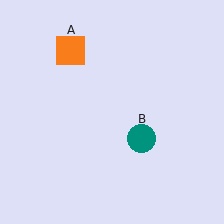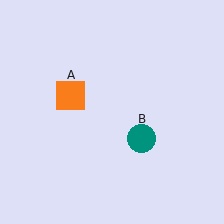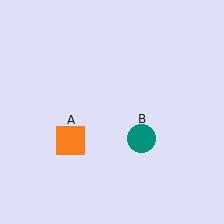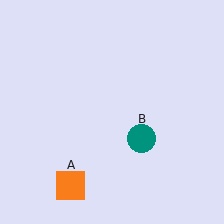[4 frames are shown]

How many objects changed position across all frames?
1 object changed position: orange square (object A).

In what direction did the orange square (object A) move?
The orange square (object A) moved down.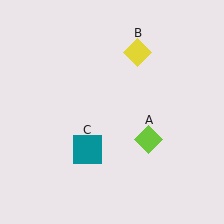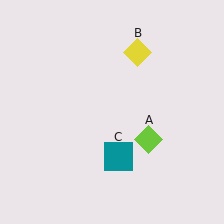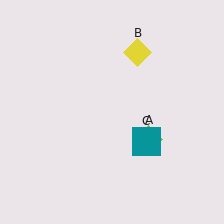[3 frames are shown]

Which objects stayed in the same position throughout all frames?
Lime diamond (object A) and yellow diamond (object B) remained stationary.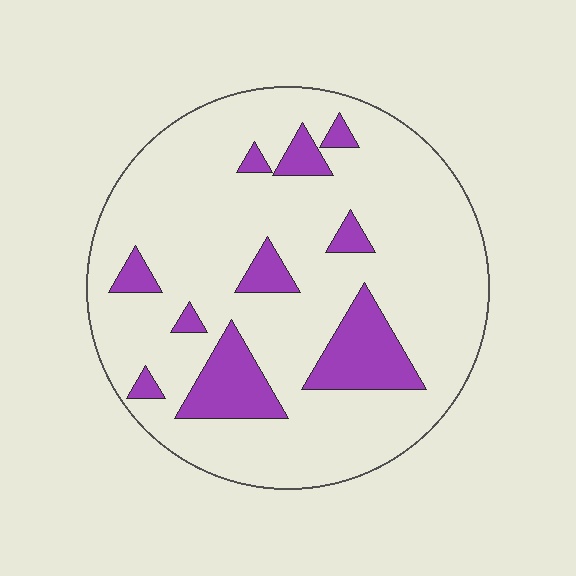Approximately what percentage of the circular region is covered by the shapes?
Approximately 15%.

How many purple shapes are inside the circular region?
10.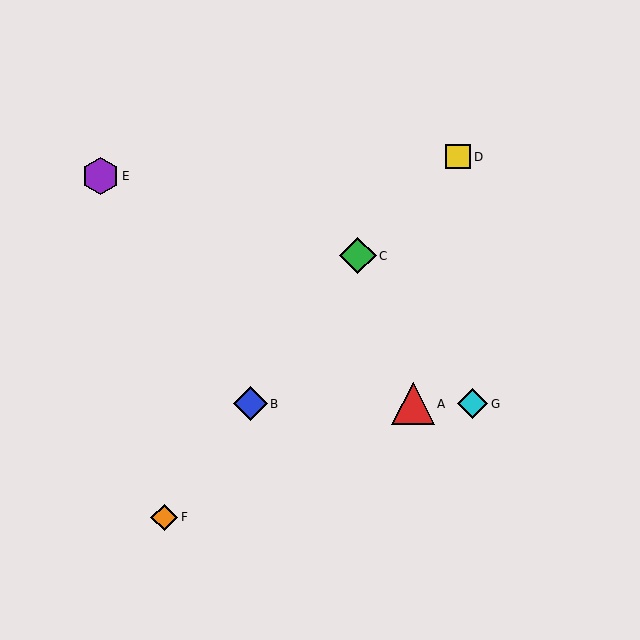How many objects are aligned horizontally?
3 objects (A, B, G) are aligned horizontally.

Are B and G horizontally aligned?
Yes, both are at y≈404.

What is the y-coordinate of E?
Object E is at y≈176.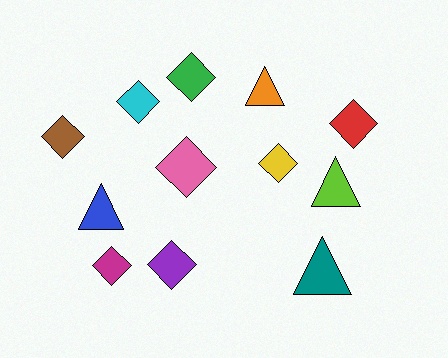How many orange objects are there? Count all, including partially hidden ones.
There is 1 orange object.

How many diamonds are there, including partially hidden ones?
There are 8 diamonds.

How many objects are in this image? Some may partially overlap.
There are 12 objects.